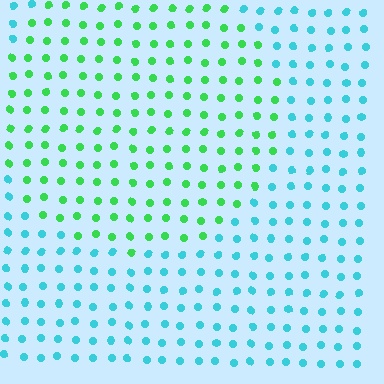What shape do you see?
I see a circle.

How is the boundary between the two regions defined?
The boundary is defined purely by a slight shift in hue (about 56 degrees). Spacing, size, and orientation are identical on both sides.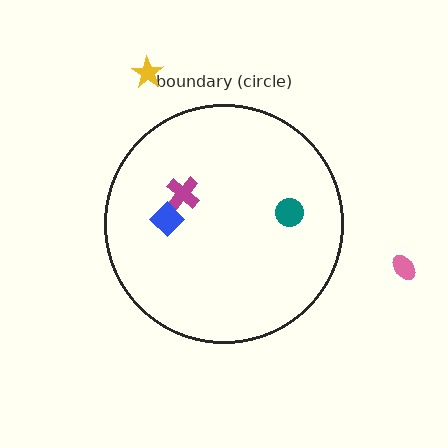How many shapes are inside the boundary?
3 inside, 2 outside.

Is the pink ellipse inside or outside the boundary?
Outside.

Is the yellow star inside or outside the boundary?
Outside.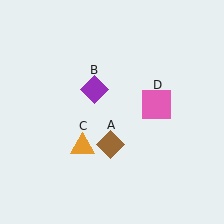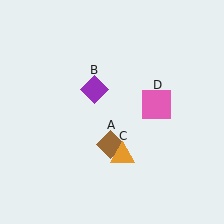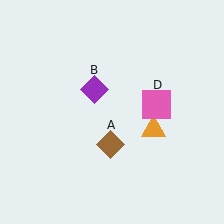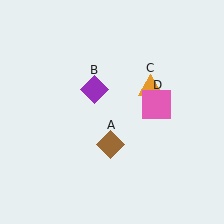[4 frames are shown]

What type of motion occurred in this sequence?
The orange triangle (object C) rotated counterclockwise around the center of the scene.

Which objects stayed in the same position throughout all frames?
Brown diamond (object A) and purple diamond (object B) and pink square (object D) remained stationary.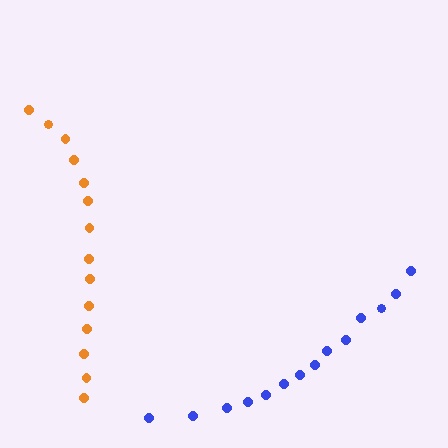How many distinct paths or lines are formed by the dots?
There are 2 distinct paths.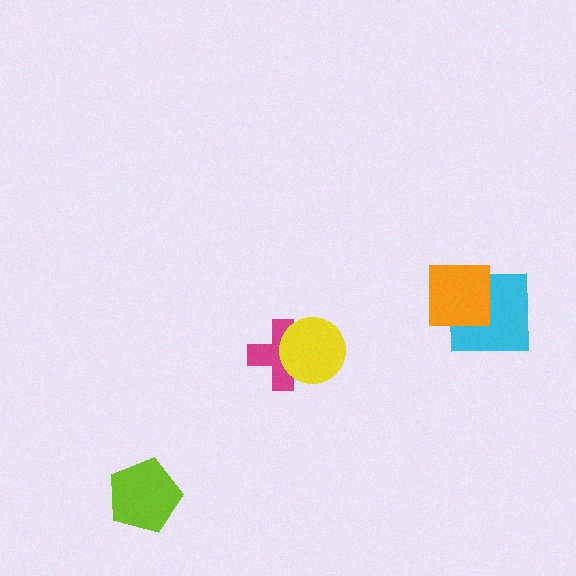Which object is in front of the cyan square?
The orange square is in front of the cyan square.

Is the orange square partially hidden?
No, no other shape covers it.